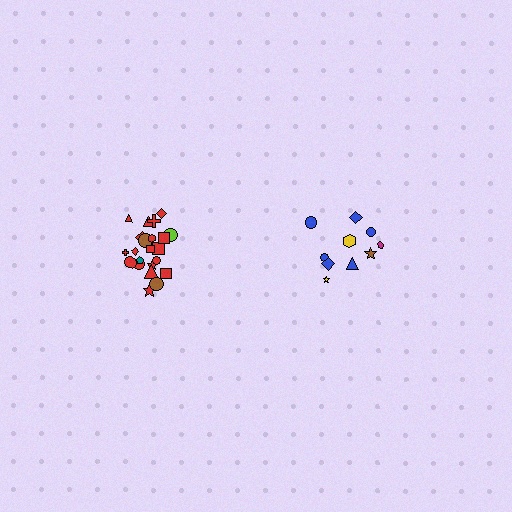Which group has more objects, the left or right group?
The left group.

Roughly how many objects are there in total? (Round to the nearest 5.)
Roughly 30 objects in total.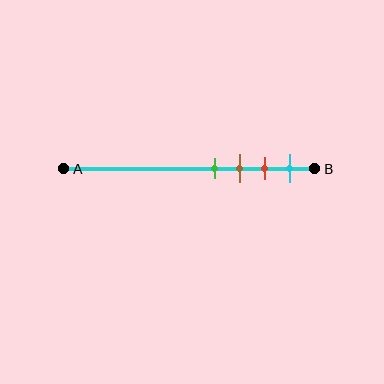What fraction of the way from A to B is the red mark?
The red mark is approximately 80% (0.8) of the way from A to B.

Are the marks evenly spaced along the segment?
Yes, the marks are approximately evenly spaced.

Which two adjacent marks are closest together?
The green and brown marks are the closest adjacent pair.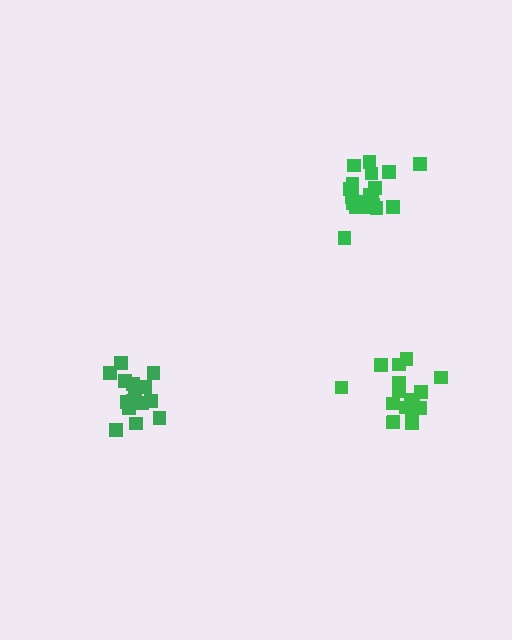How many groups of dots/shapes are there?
There are 3 groups.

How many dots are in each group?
Group 1: 17 dots, Group 2: 17 dots, Group 3: 19 dots (53 total).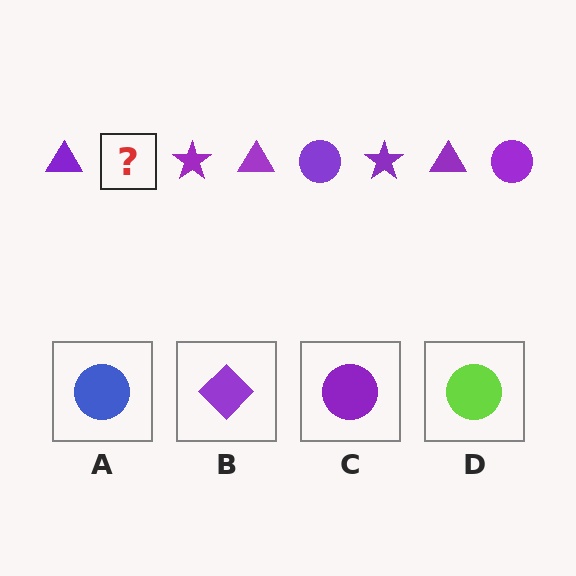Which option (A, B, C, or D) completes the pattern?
C.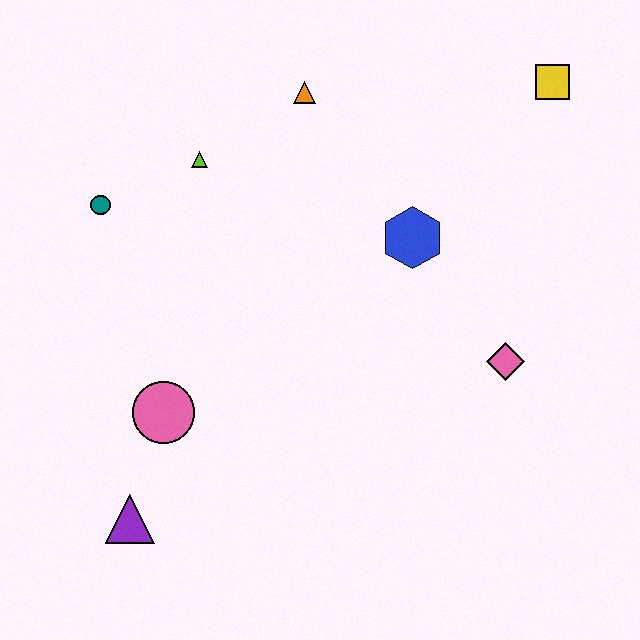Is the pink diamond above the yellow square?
No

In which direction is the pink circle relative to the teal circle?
The pink circle is below the teal circle.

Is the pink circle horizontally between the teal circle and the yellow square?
Yes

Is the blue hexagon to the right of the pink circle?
Yes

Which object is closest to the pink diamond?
The blue hexagon is closest to the pink diamond.